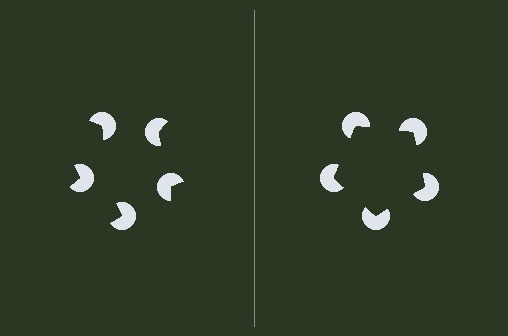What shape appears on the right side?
An illusory pentagon.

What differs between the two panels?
The pac-man discs are positioned identically on both sides; only the wedge orientations differ. On the right they align to a pentagon; on the left they are misaligned.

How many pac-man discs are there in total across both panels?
10 — 5 on each side.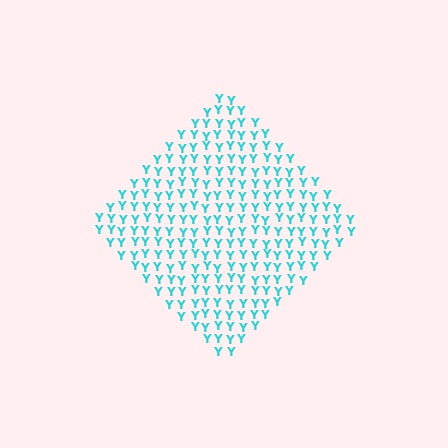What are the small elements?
The small elements are letter Y's.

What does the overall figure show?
The overall figure shows a diamond.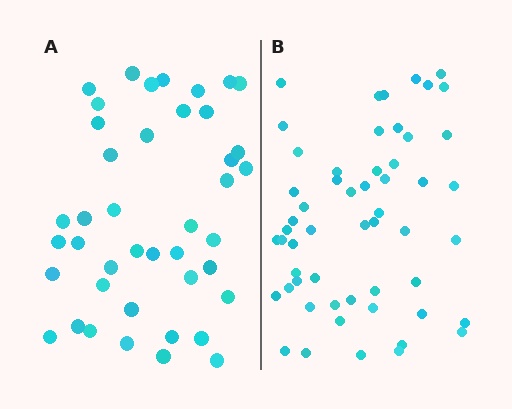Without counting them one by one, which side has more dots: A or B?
Region B (the right region) has more dots.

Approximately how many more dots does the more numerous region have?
Region B has approximately 15 more dots than region A.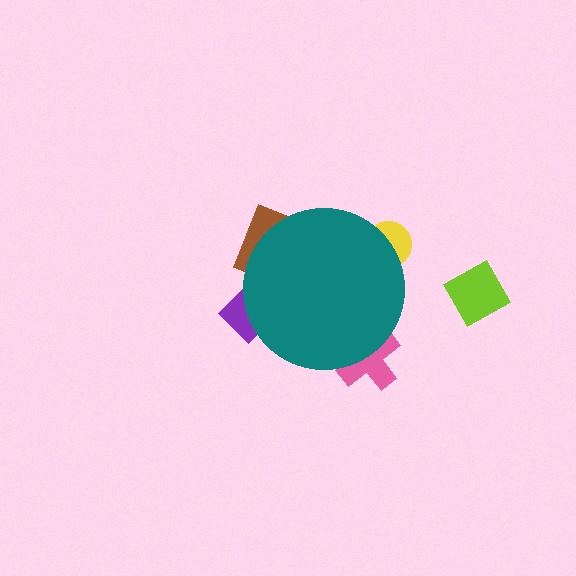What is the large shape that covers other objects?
A teal circle.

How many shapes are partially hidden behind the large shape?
4 shapes are partially hidden.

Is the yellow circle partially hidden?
Yes, the yellow circle is partially hidden behind the teal circle.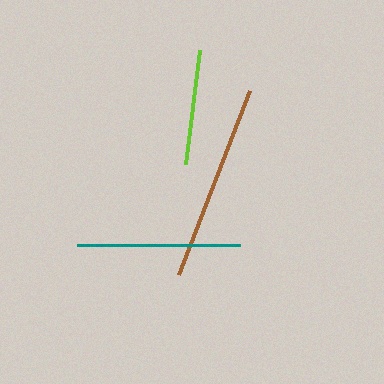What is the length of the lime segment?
The lime segment is approximately 114 pixels long.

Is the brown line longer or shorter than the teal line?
The brown line is longer than the teal line.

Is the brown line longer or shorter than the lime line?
The brown line is longer than the lime line.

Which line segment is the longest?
The brown line is the longest at approximately 197 pixels.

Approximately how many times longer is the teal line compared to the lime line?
The teal line is approximately 1.4 times the length of the lime line.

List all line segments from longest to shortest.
From longest to shortest: brown, teal, lime.